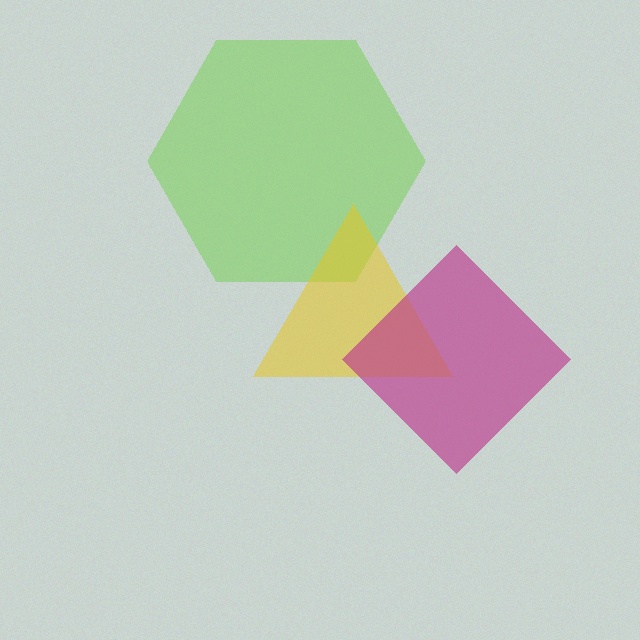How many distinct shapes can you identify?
There are 3 distinct shapes: a lime hexagon, a yellow triangle, a magenta diamond.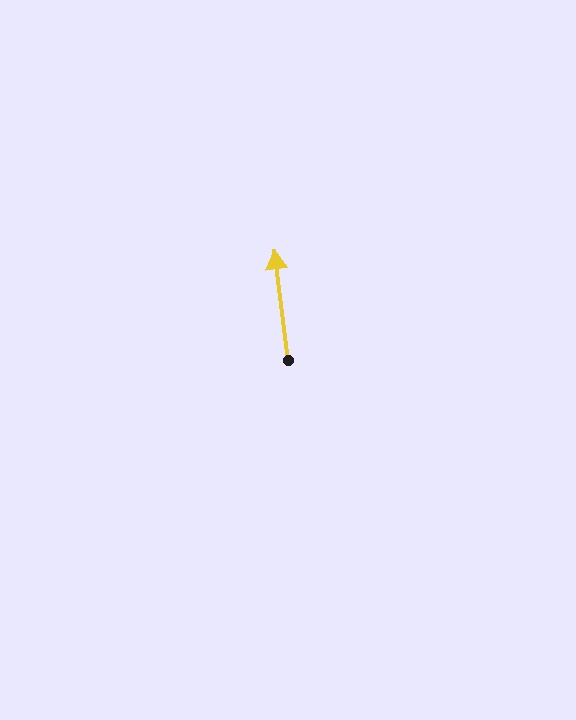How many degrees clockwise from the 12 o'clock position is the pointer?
Approximately 353 degrees.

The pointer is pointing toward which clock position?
Roughly 12 o'clock.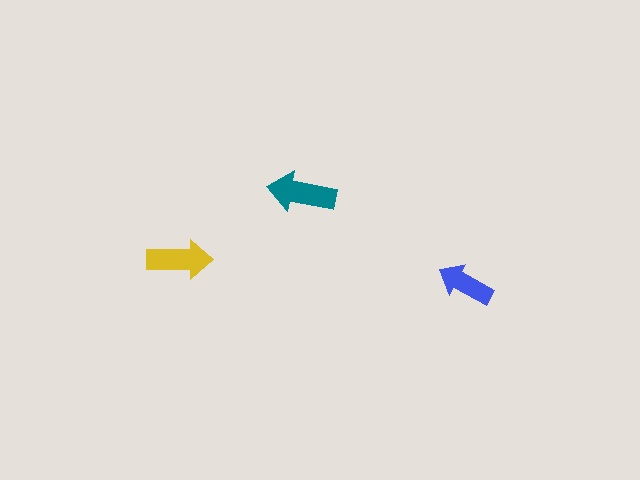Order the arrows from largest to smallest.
the teal one, the yellow one, the blue one.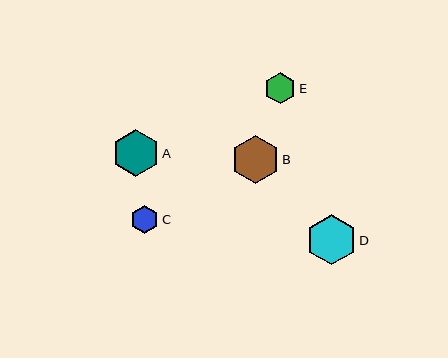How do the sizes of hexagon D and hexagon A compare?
Hexagon D and hexagon A are approximately the same size.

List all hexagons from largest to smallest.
From largest to smallest: D, B, A, E, C.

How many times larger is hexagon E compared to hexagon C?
Hexagon E is approximately 1.1 times the size of hexagon C.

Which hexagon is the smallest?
Hexagon C is the smallest with a size of approximately 28 pixels.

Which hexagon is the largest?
Hexagon D is the largest with a size of approximately 50 pixels.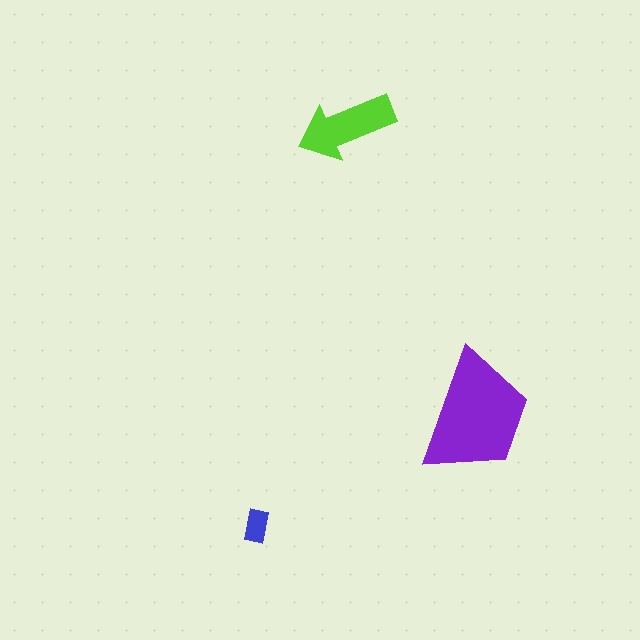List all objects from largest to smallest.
The purple trapezoid, the lime arrow, the blue rectangle.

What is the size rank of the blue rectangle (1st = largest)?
3rd.